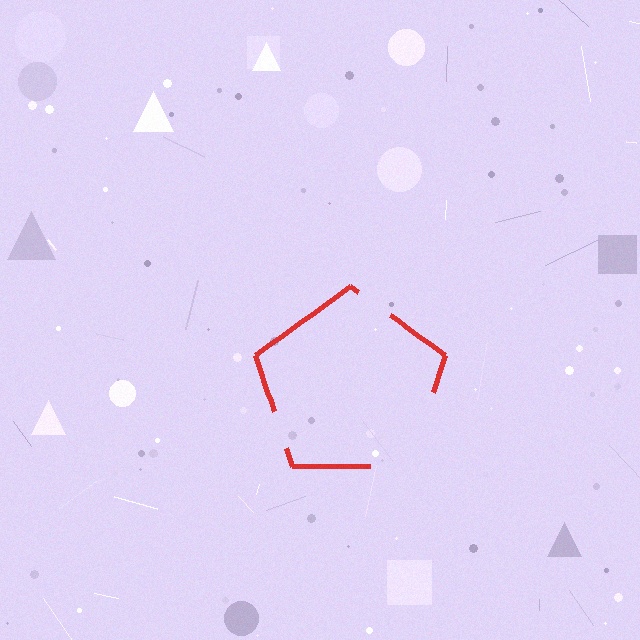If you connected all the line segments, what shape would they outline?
They would outline a pentagon.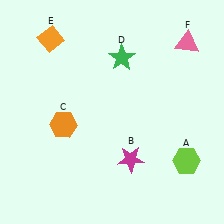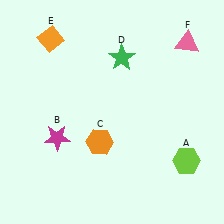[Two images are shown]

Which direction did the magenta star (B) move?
The magenta star (B) moved left.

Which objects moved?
The objects that moved are: the magenta star (B), the orange hexagon (C).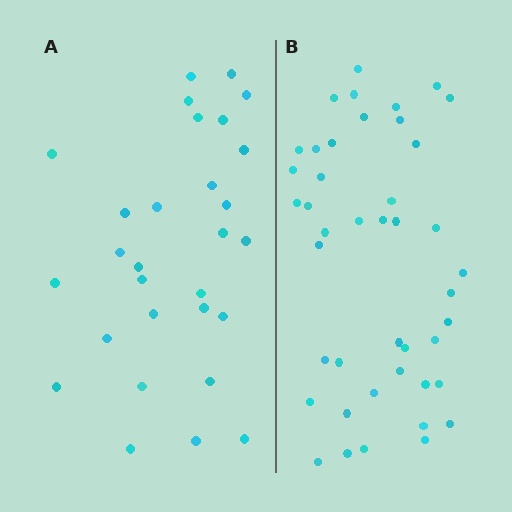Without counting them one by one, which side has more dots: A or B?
Region B (the right region) has more dots.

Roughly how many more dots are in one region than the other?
Region B has approximately 15 more dots than region A.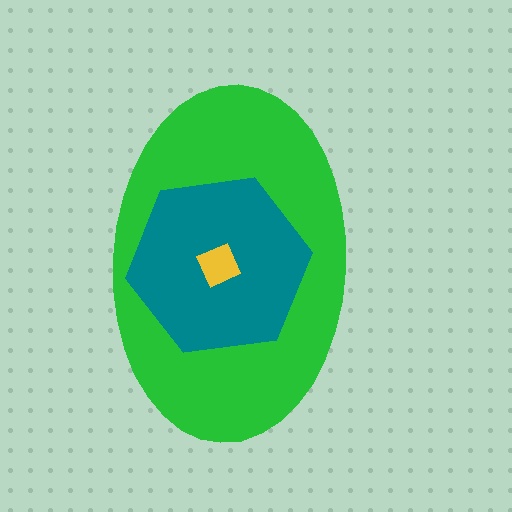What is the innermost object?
The yellow diamond.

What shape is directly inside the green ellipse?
The teal hexagon.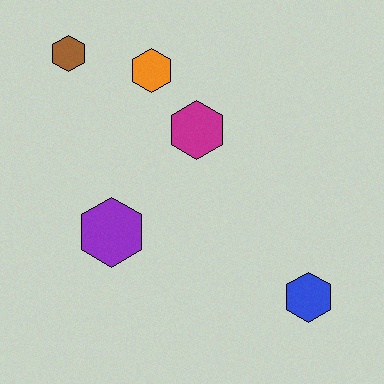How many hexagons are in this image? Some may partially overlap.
There are 5 hexagons.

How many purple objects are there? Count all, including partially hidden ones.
There is 1 purple object.